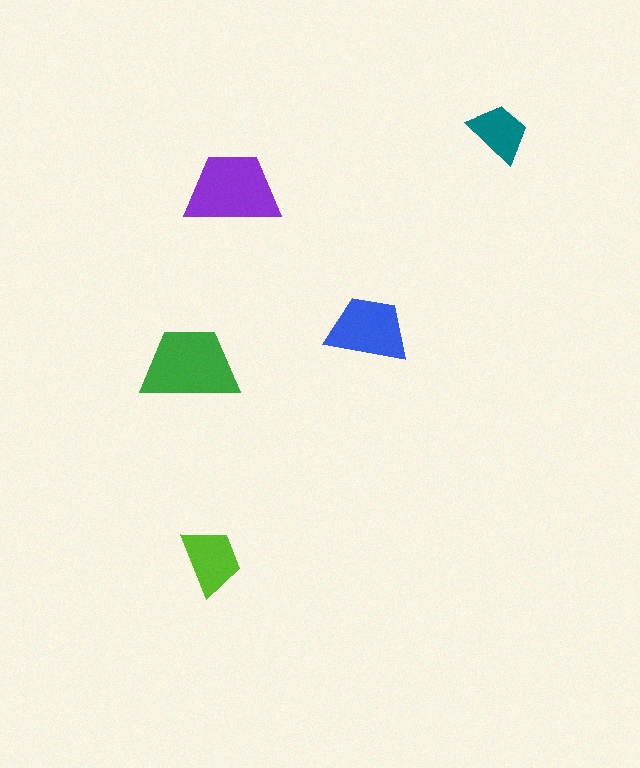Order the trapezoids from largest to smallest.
the green one, the purple one, the blue one, the lime one, the teal one.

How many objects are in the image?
There are 5 objects in the image.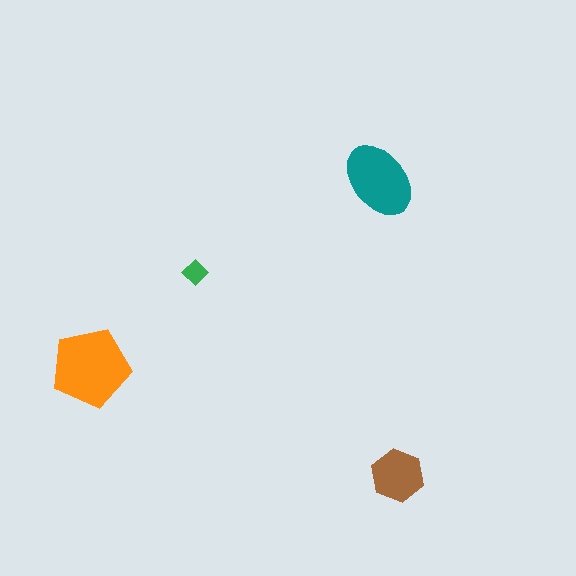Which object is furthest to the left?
The orange pentagon is leftmost.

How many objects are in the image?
There are 4 objects in the image.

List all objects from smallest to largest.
The green diamond, the brown hexagon, the teal ellipse, the orange pentagon.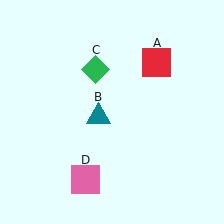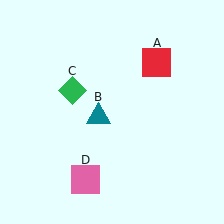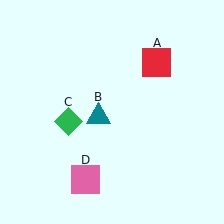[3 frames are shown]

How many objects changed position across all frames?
1 object changed position: green diamond (object C).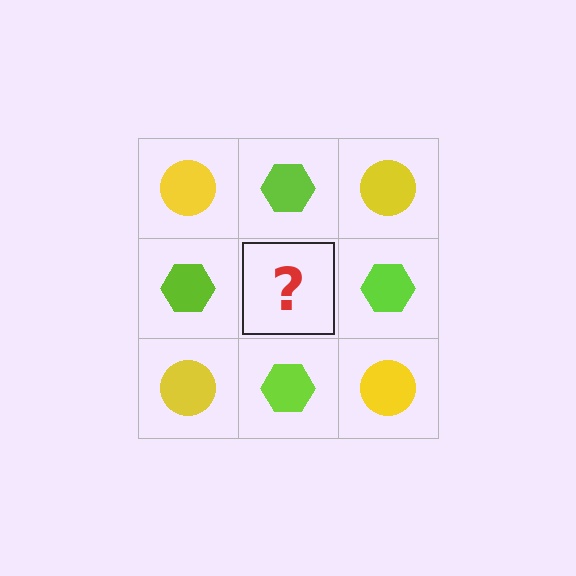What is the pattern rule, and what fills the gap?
The rule is that it alternates yellow circle and lime hexagon in a checkerboard pattern. The gap should be filled with a yellow circle.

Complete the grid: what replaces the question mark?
The question mark should be replaced with a yellow circle.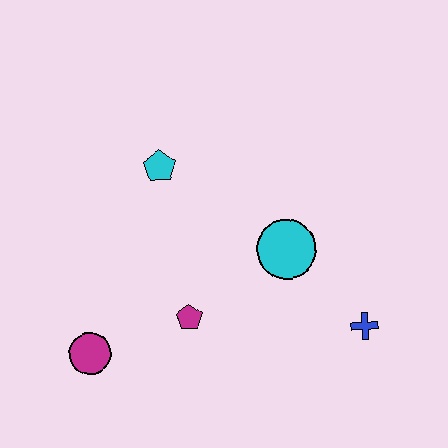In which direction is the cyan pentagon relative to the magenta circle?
The cyan pentagon is above the magenta circle.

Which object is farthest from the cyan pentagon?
The blue cross is farthest from the cyan pentagon.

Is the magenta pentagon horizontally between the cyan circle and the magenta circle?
Yes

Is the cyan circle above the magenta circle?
Yes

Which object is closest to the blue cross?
The cyan circle is closest to the blue cross.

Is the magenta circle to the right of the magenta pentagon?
No